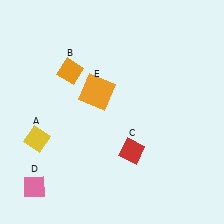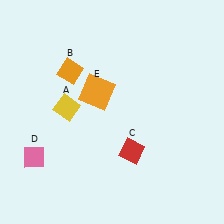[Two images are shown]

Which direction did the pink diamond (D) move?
The pink diamond (D) moved up.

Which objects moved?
The objects that moved are: the yellow diamond (A), the pink diamond (D).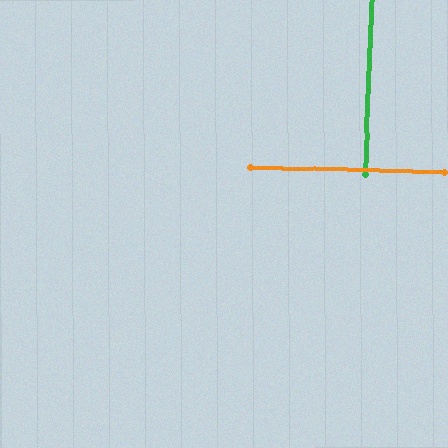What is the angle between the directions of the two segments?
Approximately 89 degrees.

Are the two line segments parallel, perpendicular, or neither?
Perpendicular — they meet at approximately 89°.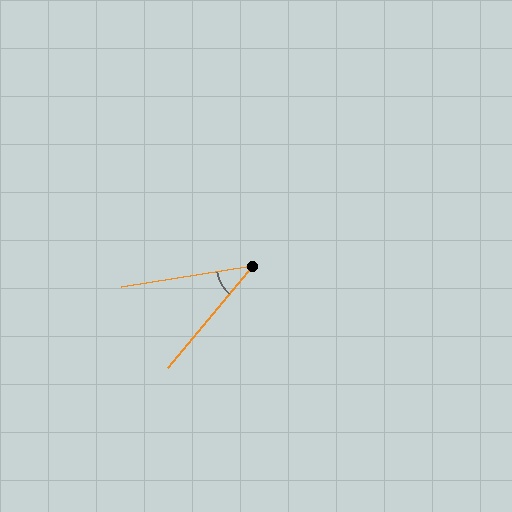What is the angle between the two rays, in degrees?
Approximately 41 degrees.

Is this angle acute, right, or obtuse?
It is acute.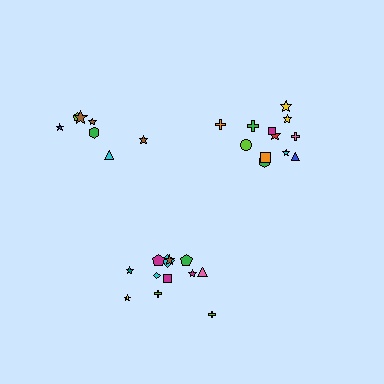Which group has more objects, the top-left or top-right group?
The top-right group.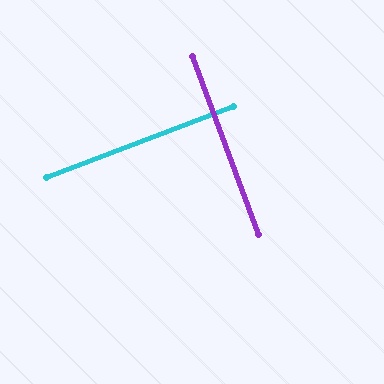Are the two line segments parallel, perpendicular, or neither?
Perpendicular — they meet at approximately 89°.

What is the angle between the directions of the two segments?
Approximately 89 degrees.